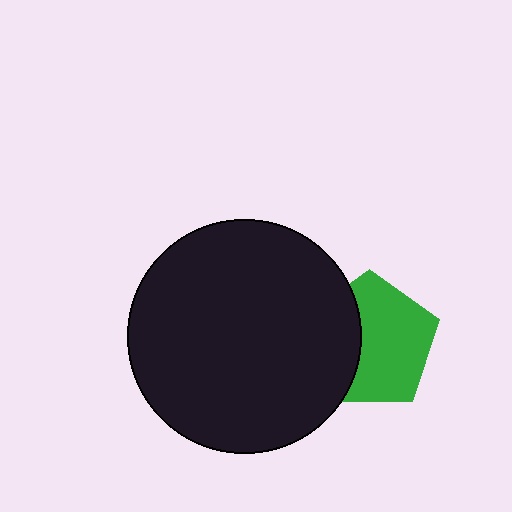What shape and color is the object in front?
The object in front is a black circle.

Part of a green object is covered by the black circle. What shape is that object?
It is a pentagon.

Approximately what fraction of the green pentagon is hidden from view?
Roughly 37% of the green pentagon is hidden behind the black circle.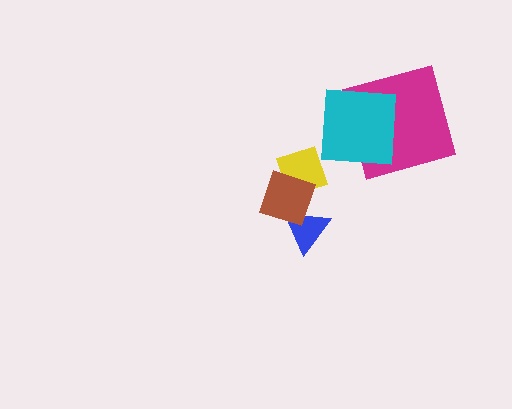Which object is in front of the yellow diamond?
The brown diamond is in front of the yellow diamond.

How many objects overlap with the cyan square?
1 object overlaps with the cyan square.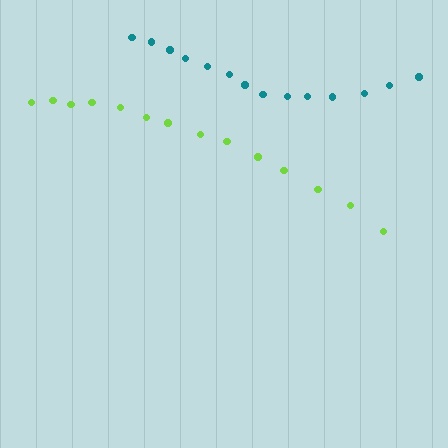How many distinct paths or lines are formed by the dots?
There are 2 distinct paths.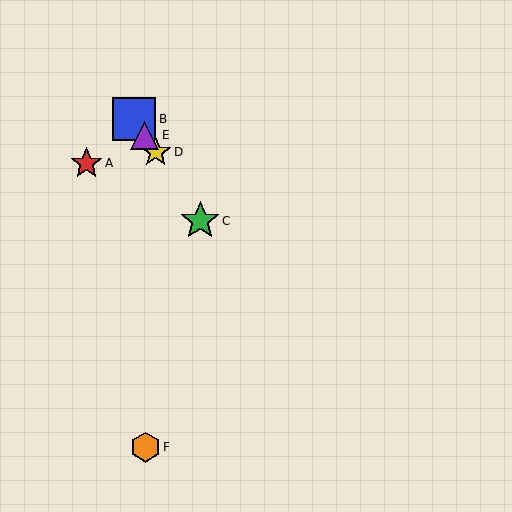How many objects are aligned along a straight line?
4 objects (B, C, D, E) are aligned along a straight line.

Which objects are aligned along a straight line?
Objects B, C, D, E are aligned along a straight line.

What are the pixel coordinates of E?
Object E is at (145, 135).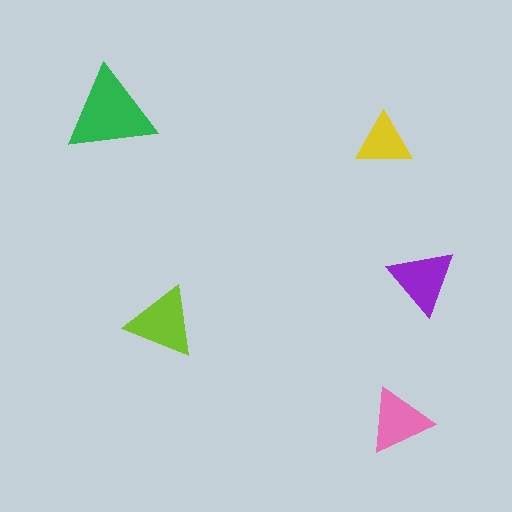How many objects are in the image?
There are 5 objects in the image.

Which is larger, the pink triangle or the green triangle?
The green one.